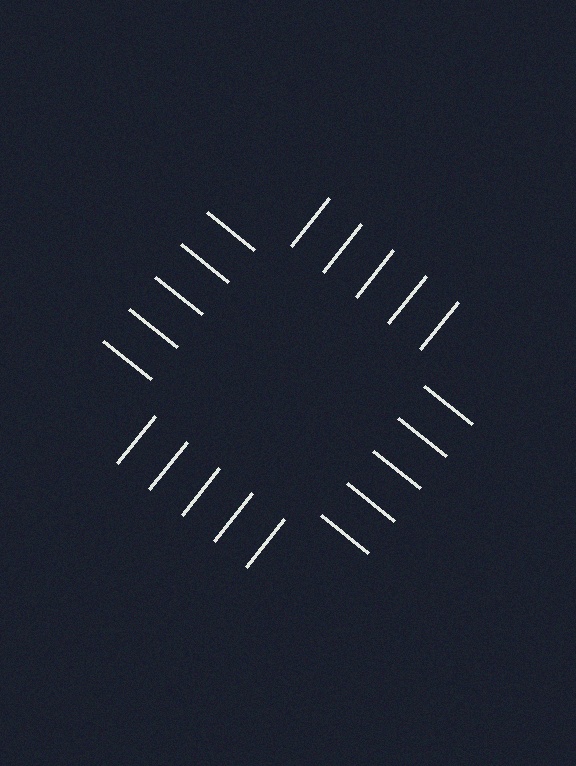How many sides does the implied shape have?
4 sides — the line-ends trace a square.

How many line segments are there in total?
20 — 5 along each of the 4 edges.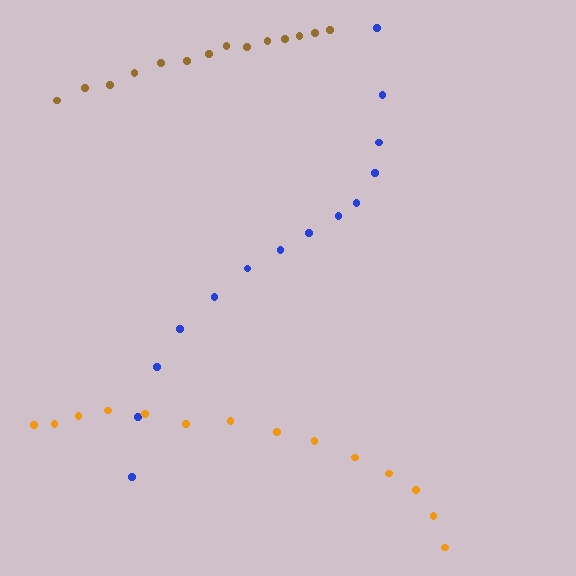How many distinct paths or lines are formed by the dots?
There are 3 distinct paths.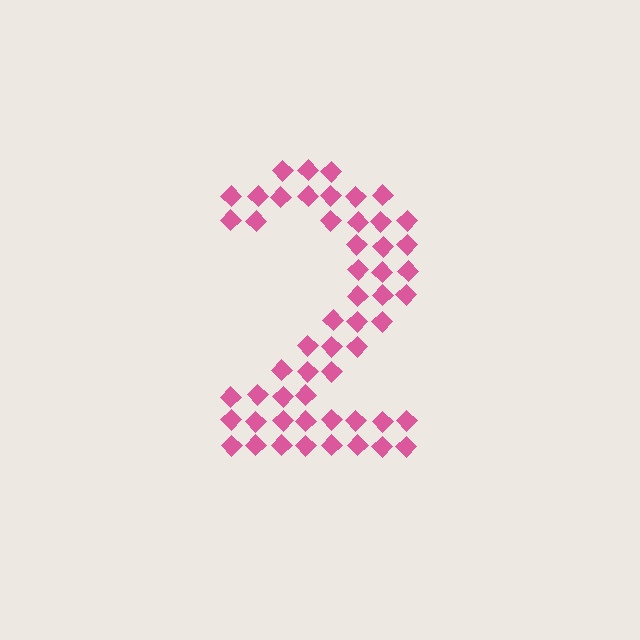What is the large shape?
The large shape is the digit 2.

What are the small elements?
The small elements are diamonds.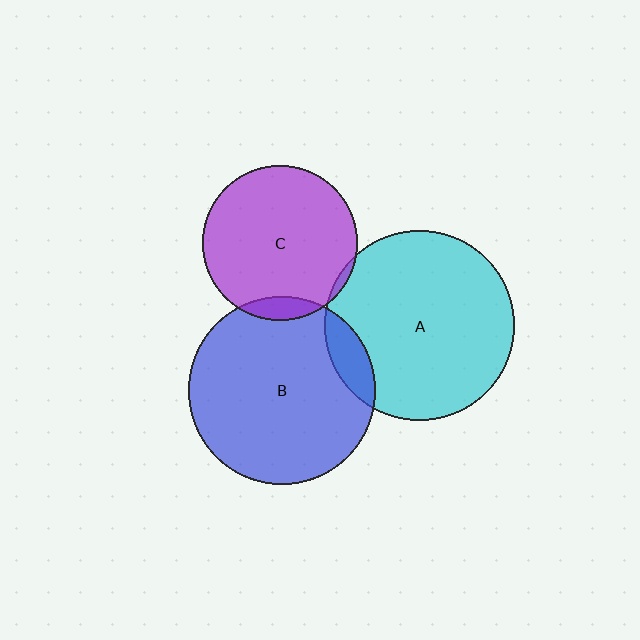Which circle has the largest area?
Circle A (cyan).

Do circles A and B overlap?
Yes.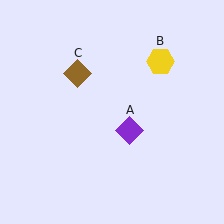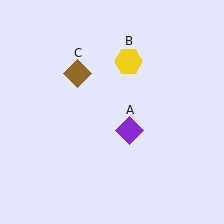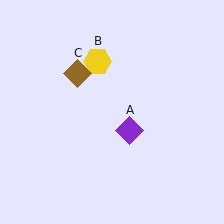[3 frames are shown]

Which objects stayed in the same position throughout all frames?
Purple diamond (object A) and brown diamond (object C) remained stationary.